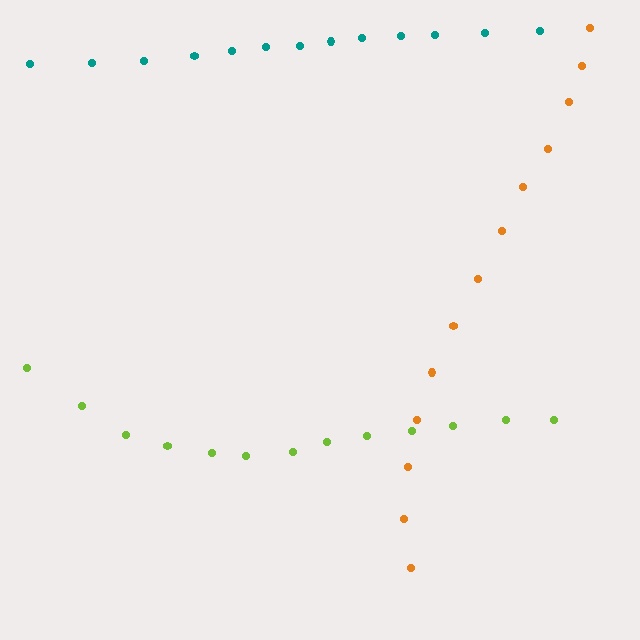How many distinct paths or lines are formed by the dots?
There are 3 distinct paths.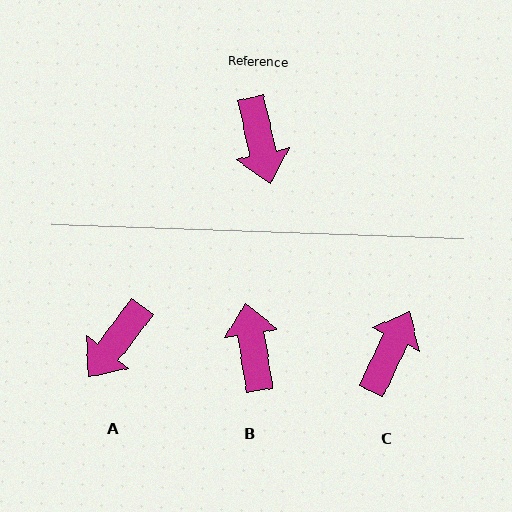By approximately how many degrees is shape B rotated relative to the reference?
Approximately 177 degrees counter-clockwise.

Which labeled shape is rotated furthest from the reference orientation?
B, about 177 degrees away.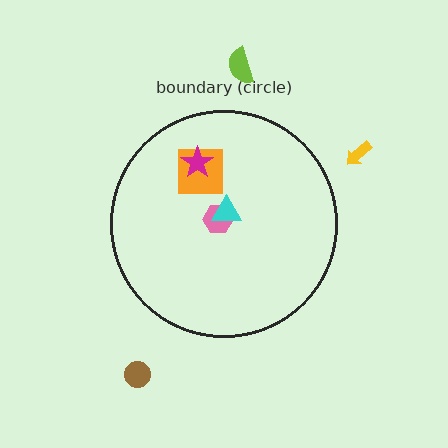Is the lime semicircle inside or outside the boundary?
Outside.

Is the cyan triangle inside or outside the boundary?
Inside.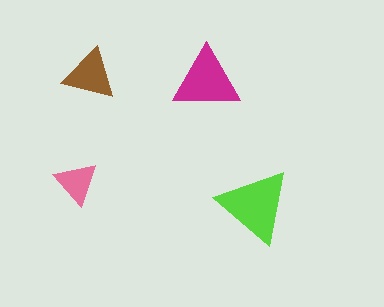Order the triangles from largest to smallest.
the lime one, the magenta one, the brown one, the pink one.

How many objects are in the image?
There are 4 objects in the image.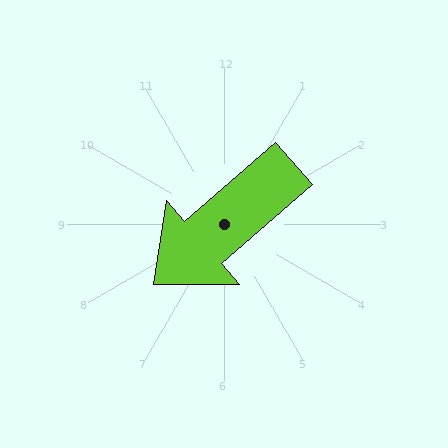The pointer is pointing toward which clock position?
Roughly 8 o'clock.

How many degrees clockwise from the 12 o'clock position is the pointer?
Approximately 229 degrees.